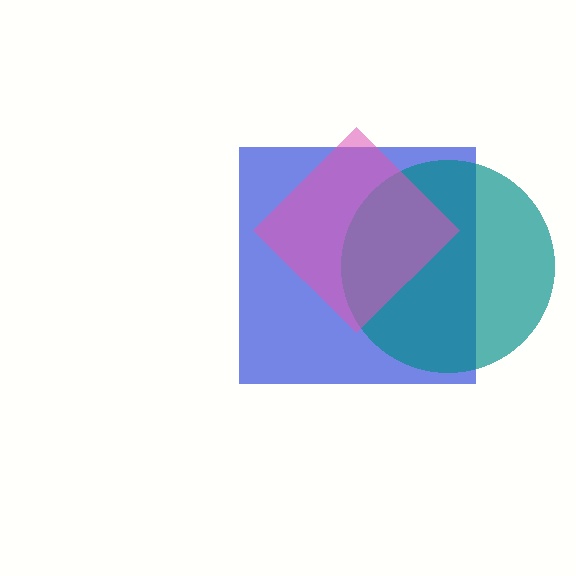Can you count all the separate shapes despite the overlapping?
Yes, there are 3 separate shapes.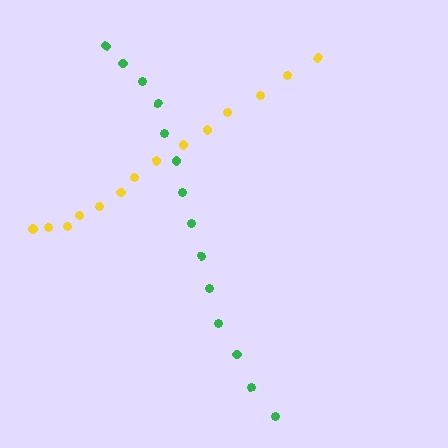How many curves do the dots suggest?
There are 2 distinct paths.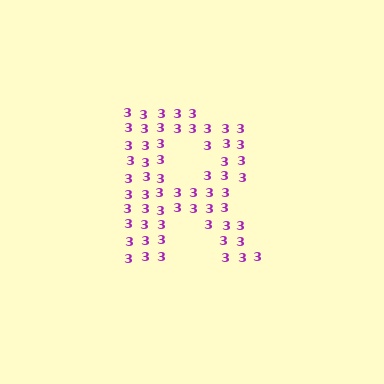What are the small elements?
The small elements are digit 3's.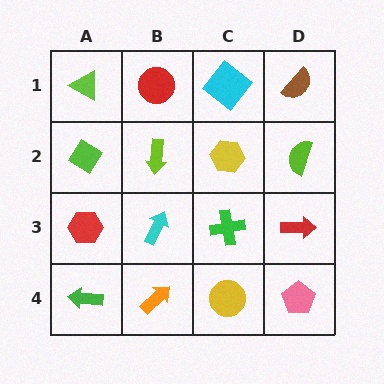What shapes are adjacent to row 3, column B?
A lime arrow (row 2, column B), an orange arrow (row 4, column B), a red hexagon (row 3, column A), a green cross (row 3, column C).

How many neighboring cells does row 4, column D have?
2.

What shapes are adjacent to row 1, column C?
A yellow hexagon (row 2, column C), a red circle (row 1, column B), a brown semicircle (row 1, column D).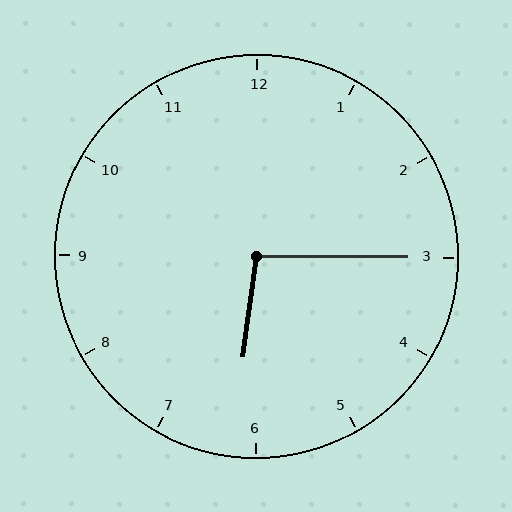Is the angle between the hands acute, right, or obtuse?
It is obtuse.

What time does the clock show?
6:15.